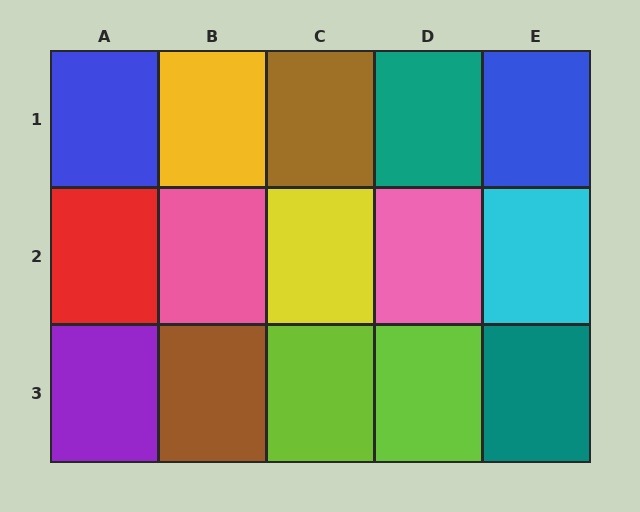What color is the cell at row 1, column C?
Brown.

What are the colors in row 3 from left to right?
Purple, brown, lime, lime, teal.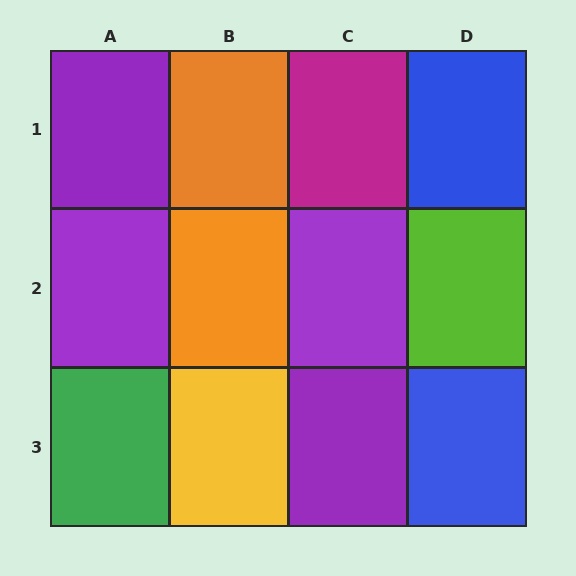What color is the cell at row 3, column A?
Green.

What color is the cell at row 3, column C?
Purple.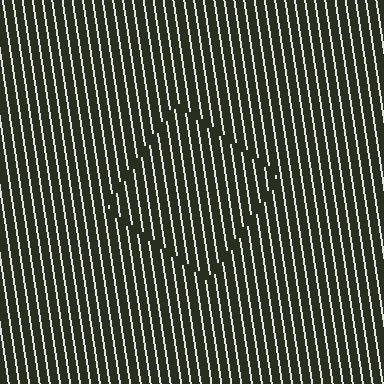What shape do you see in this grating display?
An illusory square. The interior of the shape contains the same grating, shifted by half a period — the contour is defined by the phase discontinuity where line-ends from the inner and outer gratings abut.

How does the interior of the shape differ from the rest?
The interior of the shape contains the same grating, shifted by half a period — the contour is defined by the phase discontinuity where line-ends from the inner and outer gratings abut.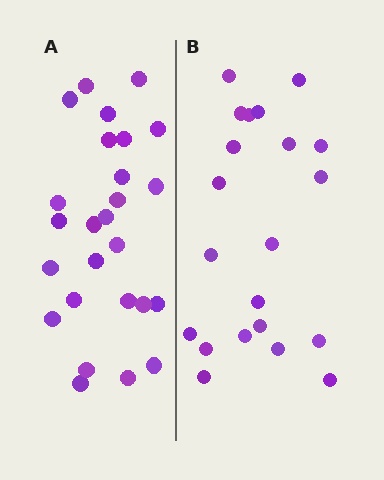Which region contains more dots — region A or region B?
Region A (the left region) has more dots.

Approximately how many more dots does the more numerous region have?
Region A has about 5 more dots than region B.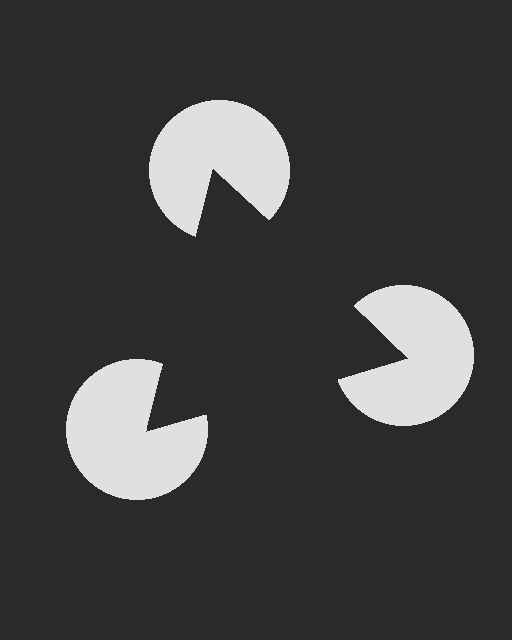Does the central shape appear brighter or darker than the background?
It typically appears slightly darker than the background, even though no actual brightness change is drawn.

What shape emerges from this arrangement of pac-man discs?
An illusory triangle — its edges are inferred from the aligned wedge cuts in the pac-man discs, not physically drawn.